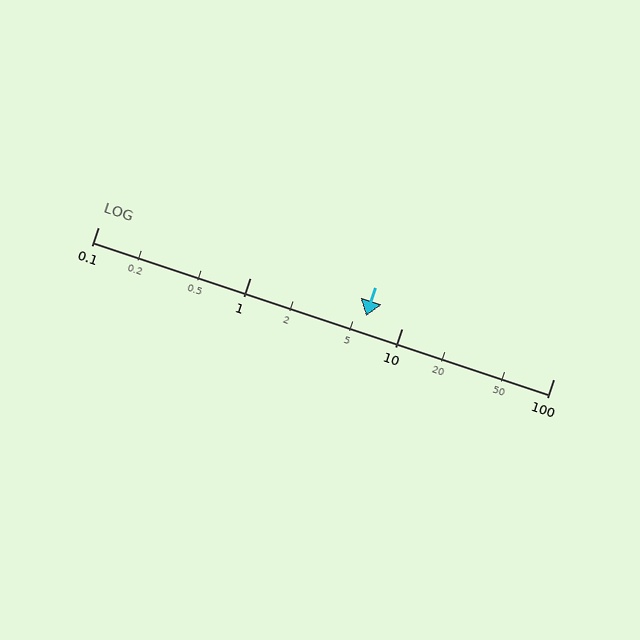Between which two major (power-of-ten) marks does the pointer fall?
The pointer is between 1 and 10.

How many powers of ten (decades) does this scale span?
The scale spans 3 decades, from 0.1 to 100.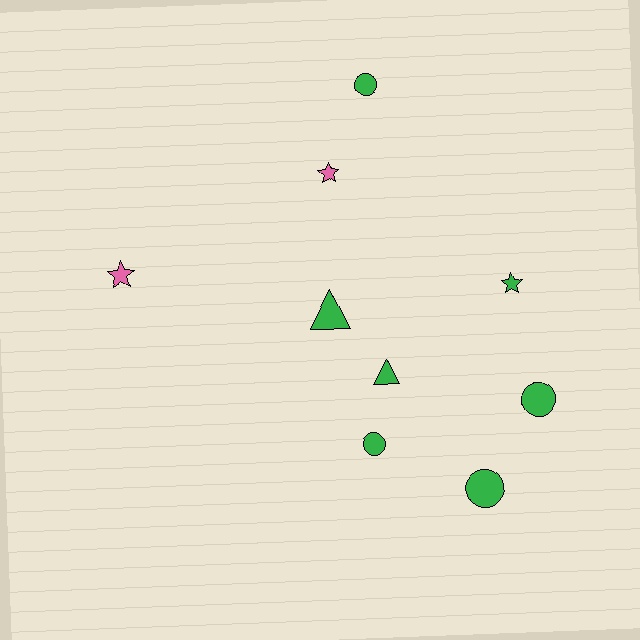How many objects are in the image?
There are 9 objects.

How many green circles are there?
There are 4 green circles.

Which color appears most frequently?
Green, with 7 objects.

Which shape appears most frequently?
Circle, with 4 objects.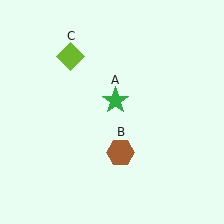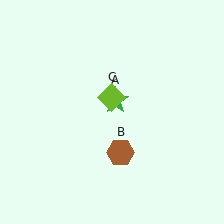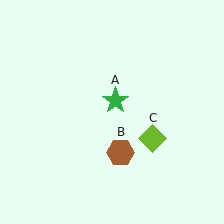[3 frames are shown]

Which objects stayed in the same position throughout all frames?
Green star (object A) and brown hexagon (object B) remained stationary.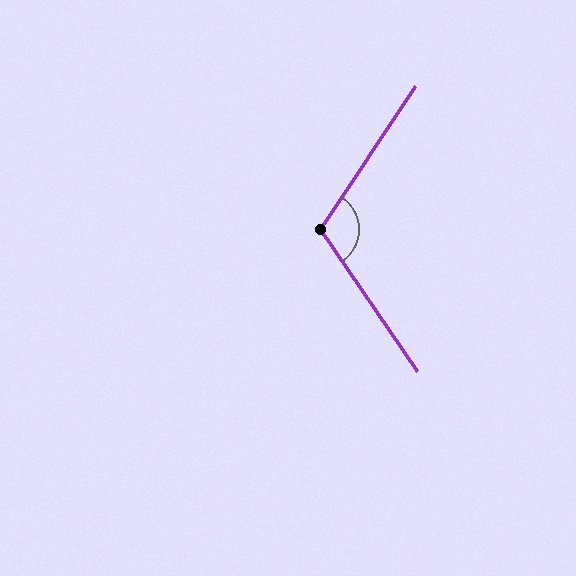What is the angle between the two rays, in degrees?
Approximately 112 degrees.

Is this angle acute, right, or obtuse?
It is obtuse.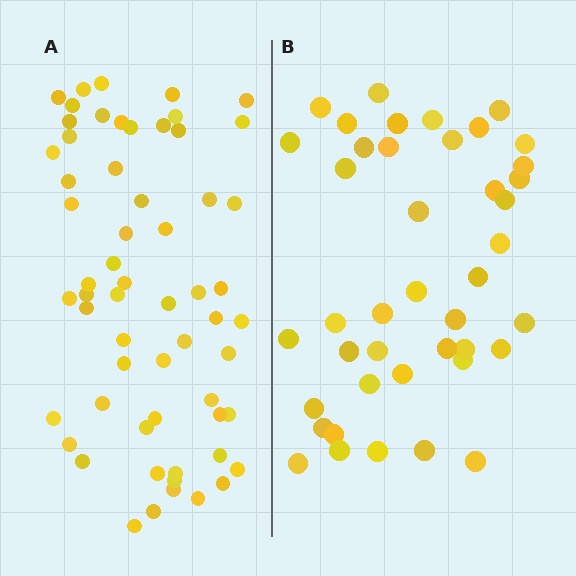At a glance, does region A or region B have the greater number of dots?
Region A (the left region) has more dots.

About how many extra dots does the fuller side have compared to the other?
Region A has approximately 20 more dots than region B.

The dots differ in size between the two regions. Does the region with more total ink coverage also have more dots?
No. Region B has more total ink coverage because its dots are larger, but region A actually contains more individual dots. Total area can be misleading — the number of items is what matters here.